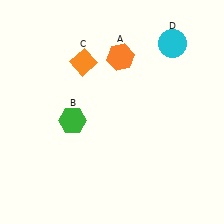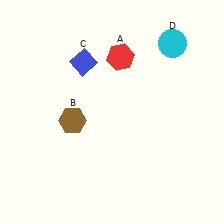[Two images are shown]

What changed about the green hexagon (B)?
In Image 1, B is green. In Image 2, it changed to brown.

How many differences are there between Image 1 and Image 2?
There are 3 differences between the two images.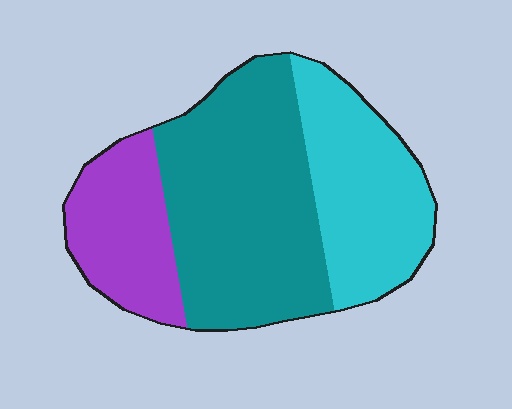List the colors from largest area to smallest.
From largest to smallest: teal, cyan, purple.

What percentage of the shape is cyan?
Cyan takes up about one third (1/3) of the shape.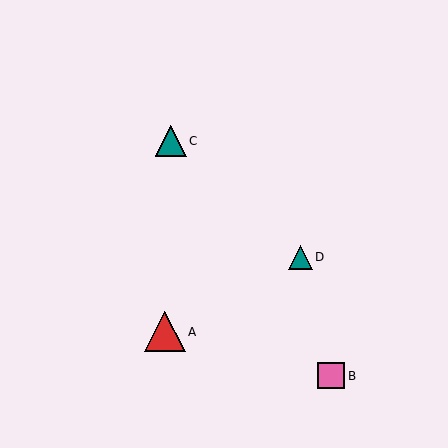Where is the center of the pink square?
The center of the pink square is at (331, 376).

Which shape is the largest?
The red triangle (labeled A) is the largest.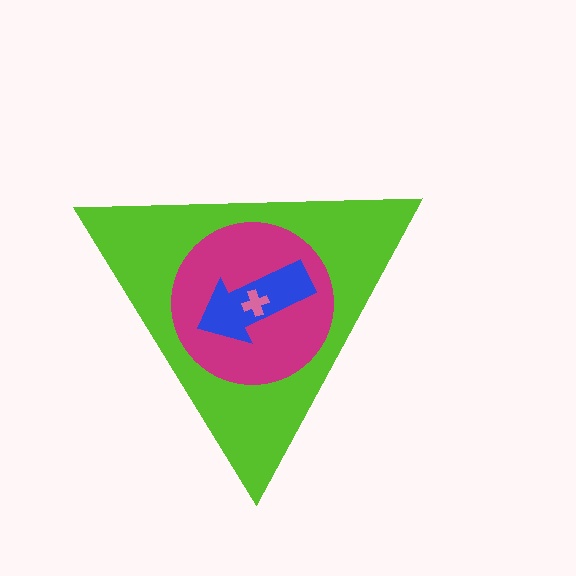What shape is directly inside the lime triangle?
The magenta circle.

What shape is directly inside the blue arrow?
The pink cross.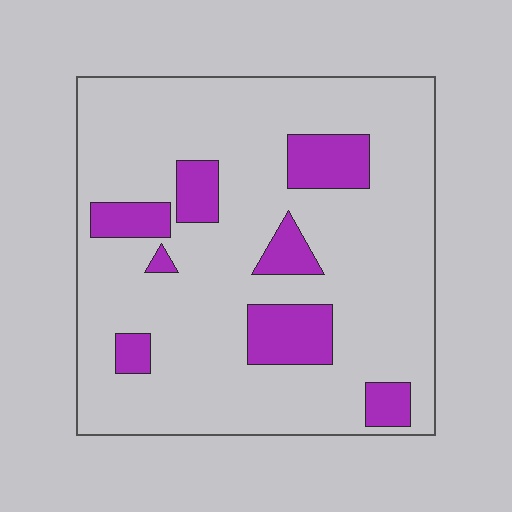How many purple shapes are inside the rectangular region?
8.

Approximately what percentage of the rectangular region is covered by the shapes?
Approximately 15%.